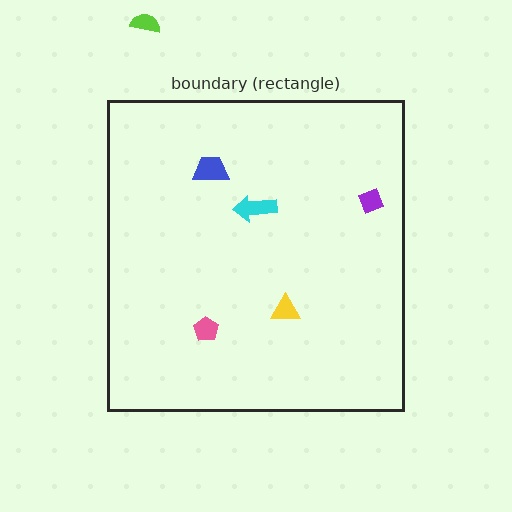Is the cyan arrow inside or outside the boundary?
Inside.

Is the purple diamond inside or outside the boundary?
Inside.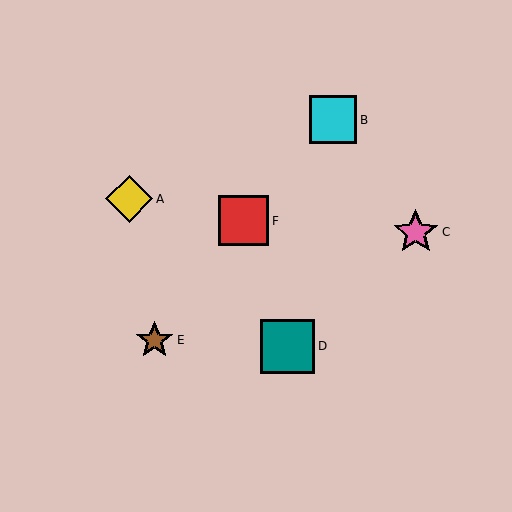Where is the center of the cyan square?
The center of the cyan square is at (333, 120).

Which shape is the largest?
The teal square (labeled D) is the largest.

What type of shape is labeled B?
Shape B is a cyan square.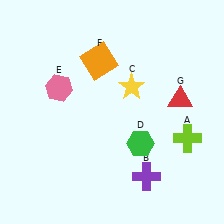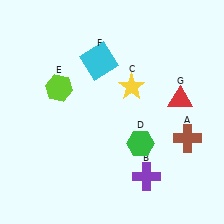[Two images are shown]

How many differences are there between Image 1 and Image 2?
There are 3 differences between the two images.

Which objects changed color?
A changed from lime to brown. E changed from pink to lime. F changed from orange to cyan.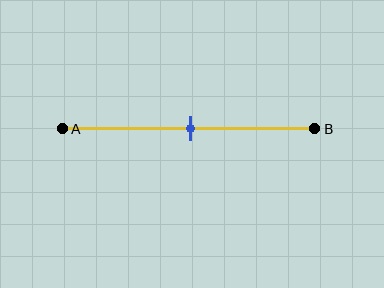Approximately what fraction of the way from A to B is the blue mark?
The blue mark is approximately 50% of the way from A to B.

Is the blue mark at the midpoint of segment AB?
Yes, the mark is approximately at the midpoint.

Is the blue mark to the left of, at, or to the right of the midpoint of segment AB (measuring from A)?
The blue mark is approximately at the midpoint of segment AB.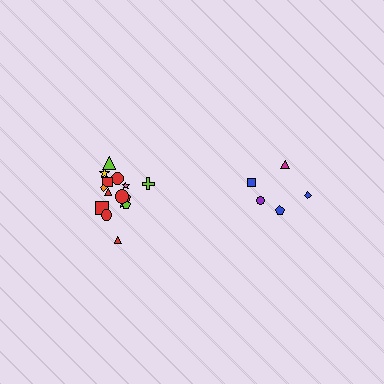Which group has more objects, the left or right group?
The left group.